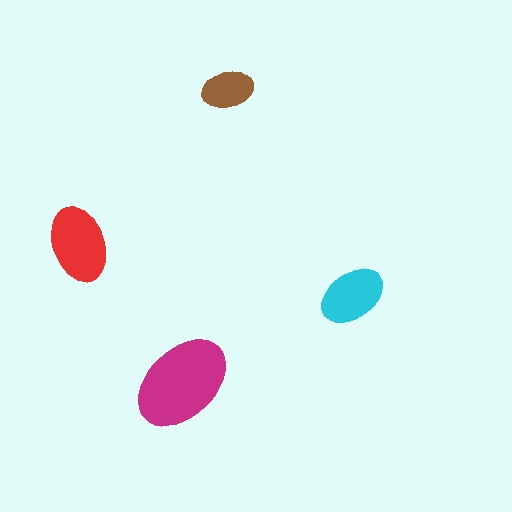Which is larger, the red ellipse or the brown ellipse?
The red one.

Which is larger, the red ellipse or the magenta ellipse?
The magenta one.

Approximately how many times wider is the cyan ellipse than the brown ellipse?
About 1.5 times wider.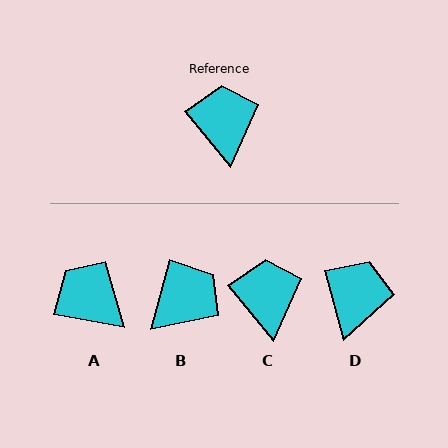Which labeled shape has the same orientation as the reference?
C.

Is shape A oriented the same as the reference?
No, it is off by about 40 degrees.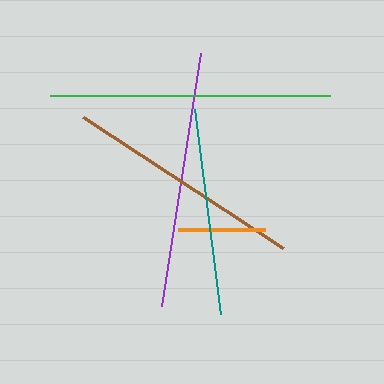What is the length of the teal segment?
The teal segment is approximately 207 pixels long.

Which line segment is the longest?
The green line is the longest at approximately 279 pixels.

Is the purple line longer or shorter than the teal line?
The purple line is longer than the teal line.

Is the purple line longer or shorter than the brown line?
The purple line is longer than the brown line.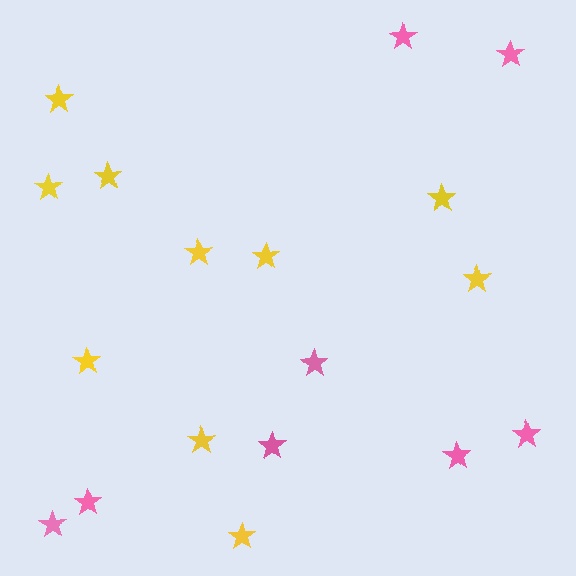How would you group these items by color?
There are 2 groups: one group of yellow stars (10) and one group of pink stars (8).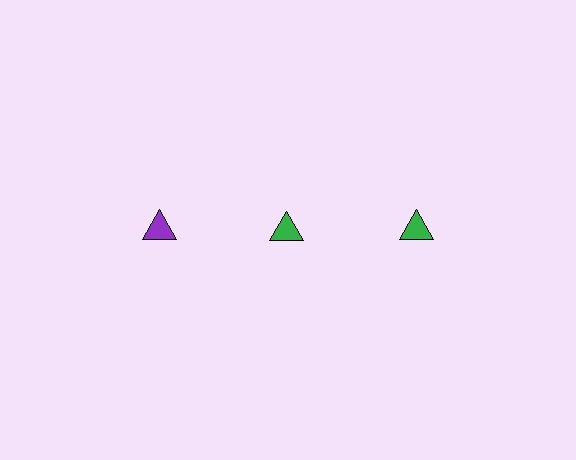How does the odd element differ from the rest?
It has a different color: purple instead of green.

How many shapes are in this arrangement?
There are 3 shapes arranged in a grid pattern.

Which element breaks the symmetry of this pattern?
The purple triangle in the top row, leftmost column breaks the symmetry. All other shapes are green triangles.